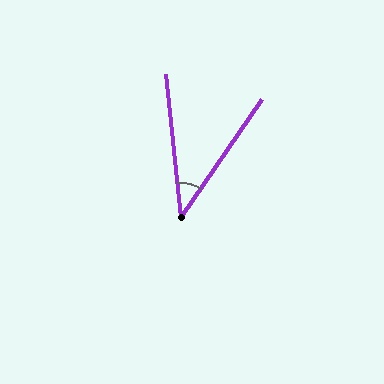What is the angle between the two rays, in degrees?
Approximately 40 degrees.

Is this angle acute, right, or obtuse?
It is acute.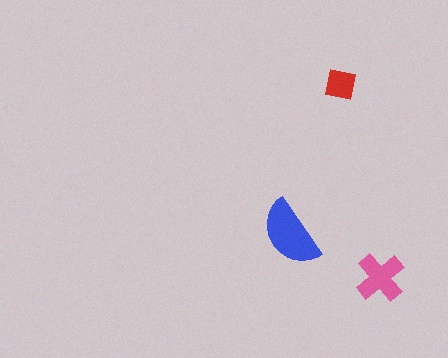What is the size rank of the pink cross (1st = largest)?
2nd.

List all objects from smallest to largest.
The red square, the pink cross, the blue semicircle.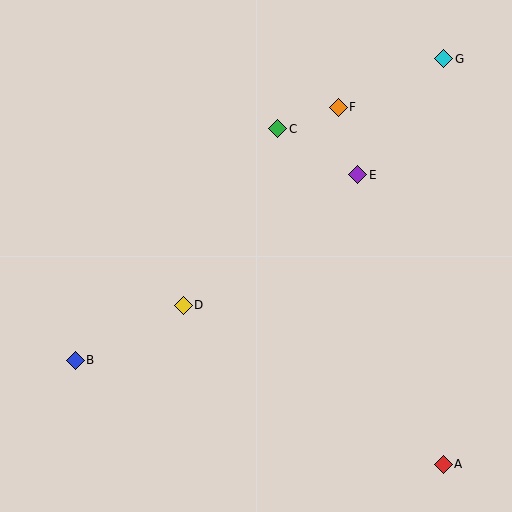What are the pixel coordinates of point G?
Point G is at (444, 59).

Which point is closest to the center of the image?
Point D at (183, 305) is closest to the center.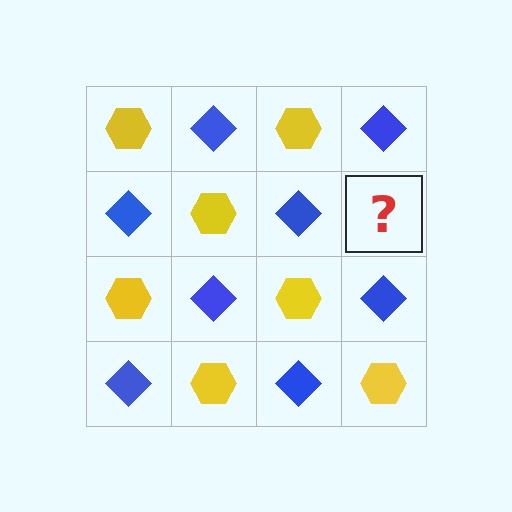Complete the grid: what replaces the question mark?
The question mark should be replaced with a yellow hexagon.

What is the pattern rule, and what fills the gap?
The rule is that it alternates yellow hexagon and blue diamond in a checkerboard pattern. The gap should be filled with a yellow hexagon.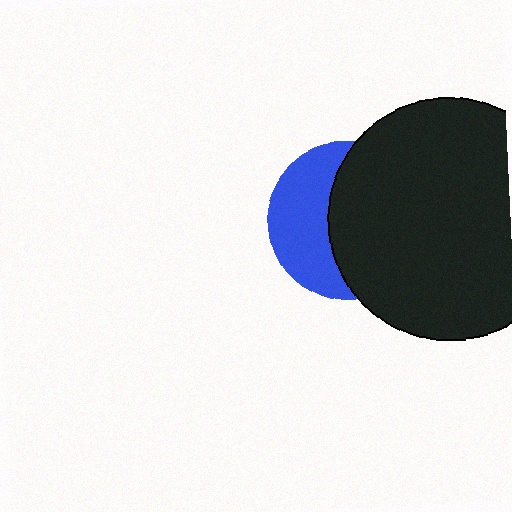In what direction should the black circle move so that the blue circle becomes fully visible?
The black circle should move right. That is the shortest direction to clear the overlap and leave the blue circle fully visible.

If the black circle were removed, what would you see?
You would see the complete blue circle.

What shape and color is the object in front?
The object in front is a black circle.